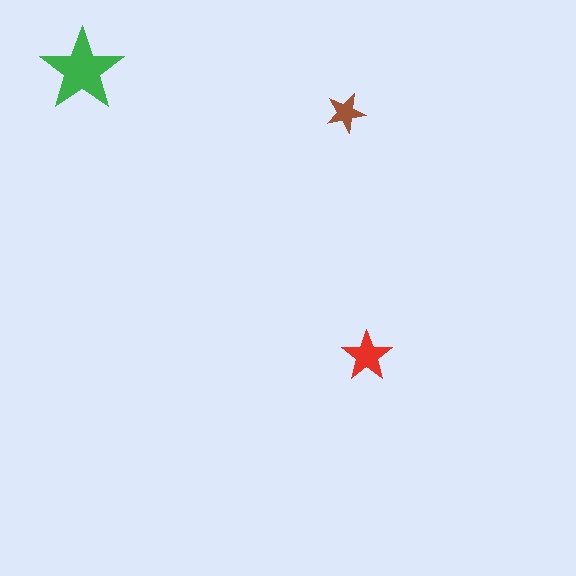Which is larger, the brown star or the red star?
The red one.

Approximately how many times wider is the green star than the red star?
About 1.5 times wider.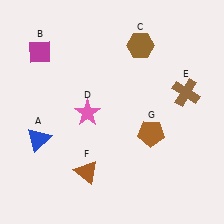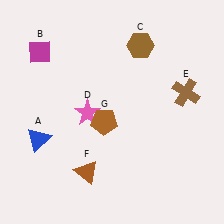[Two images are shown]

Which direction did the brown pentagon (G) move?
The brown pentagon (G) moved left.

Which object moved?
The brown pentagon (G) moved left.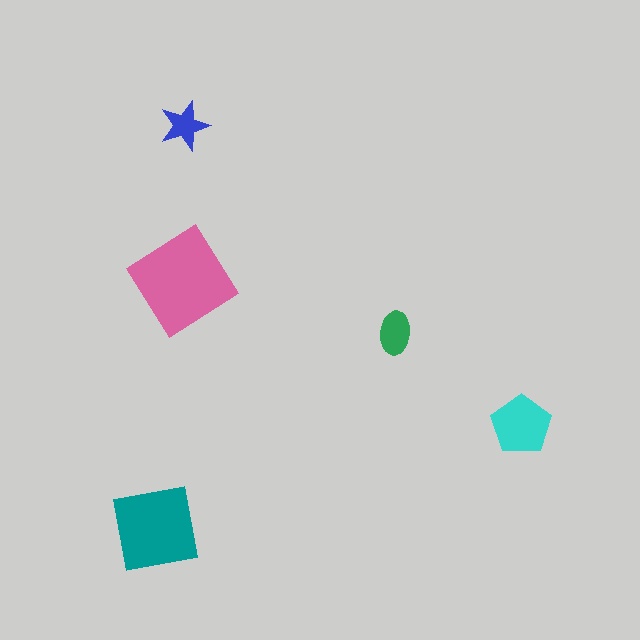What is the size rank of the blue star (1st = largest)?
5th.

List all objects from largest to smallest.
The pink diamond, the teal square, the cyan pentagon, the green ellipse, the blue star.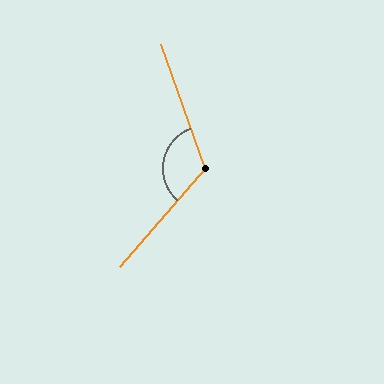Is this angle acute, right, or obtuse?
It is obtuse.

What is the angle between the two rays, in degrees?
Approximately 119 degrees.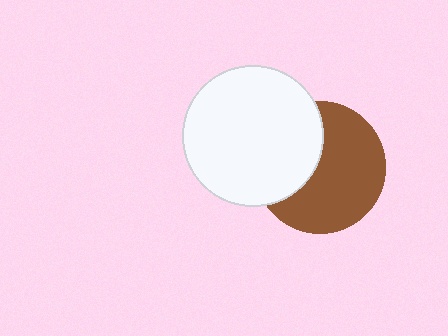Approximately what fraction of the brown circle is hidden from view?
Roughly 37% of the brown circle is hidden behind the white circle.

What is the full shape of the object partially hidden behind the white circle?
The partially hidden object is a brown circle.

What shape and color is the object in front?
The object in front is a white circle.